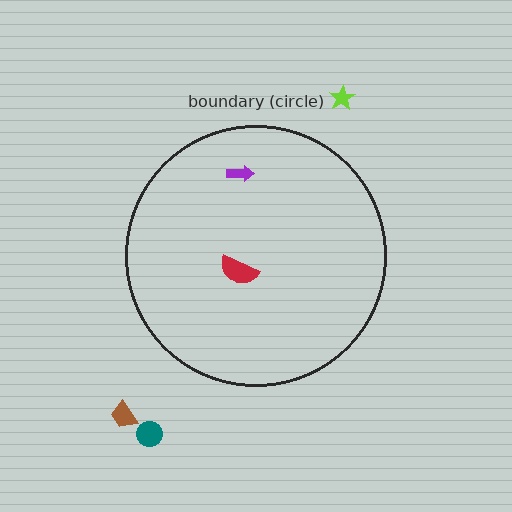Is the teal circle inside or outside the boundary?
Outside.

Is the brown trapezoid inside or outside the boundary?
Outside.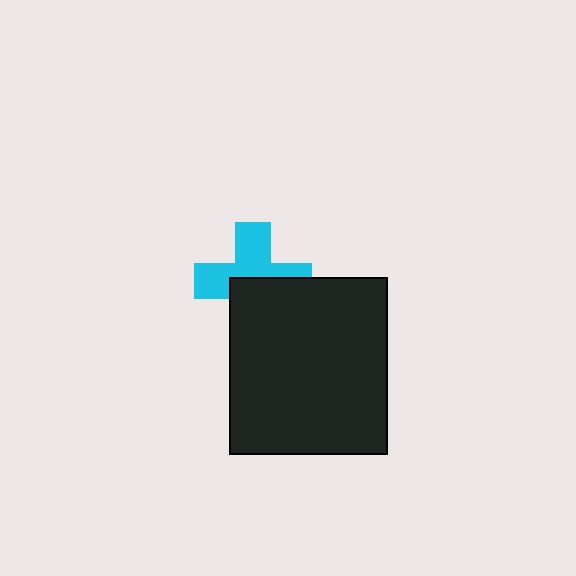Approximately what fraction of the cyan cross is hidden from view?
Roughly 45% of the cyan cross is hidden behind the black rectangle.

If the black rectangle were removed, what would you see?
You would see the complete cyan cross.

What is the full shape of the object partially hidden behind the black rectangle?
The partially hidden object is a cyan cross.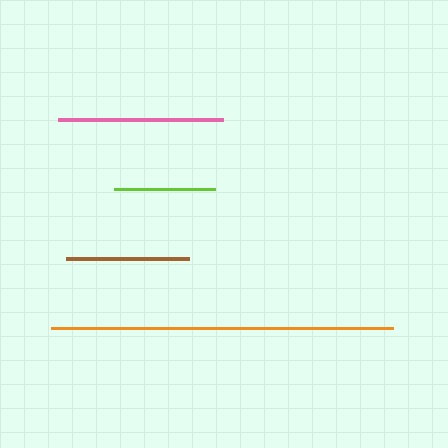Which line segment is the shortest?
The lime line is the shortest at approximately 101 pixels.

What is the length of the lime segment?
The lime segment is approximately 101 pixels long.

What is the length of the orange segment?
The orange segment is approximately 342 pixels long.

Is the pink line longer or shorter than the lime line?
The pink line is longer than the lime line.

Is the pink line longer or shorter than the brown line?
The pink line is longer than the brown line.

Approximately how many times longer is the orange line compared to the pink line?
The orange line is approximately 2.1 times the length of the pink line.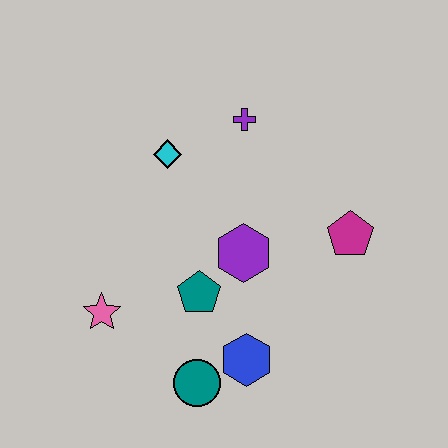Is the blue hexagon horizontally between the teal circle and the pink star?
No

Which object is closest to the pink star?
The teal pentagon is closest to the pink star.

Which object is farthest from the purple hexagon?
The pink star is farthest from the purple hexagon.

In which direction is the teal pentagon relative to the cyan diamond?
The teal pentagon is below the cyan diamond.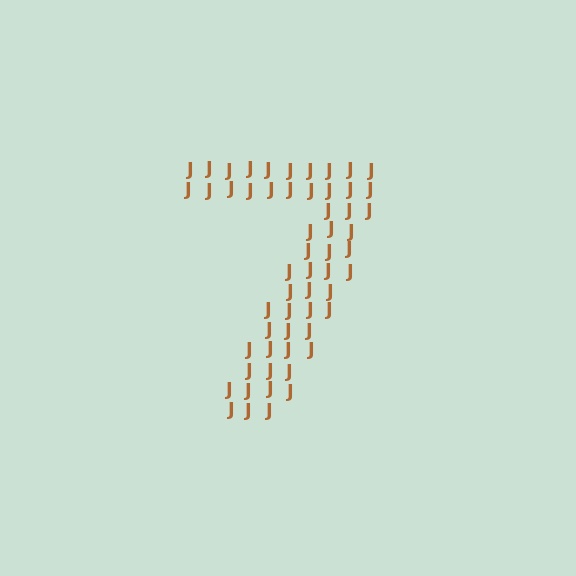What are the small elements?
The small elements are letter J's.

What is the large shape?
The large shape is the digit 7.